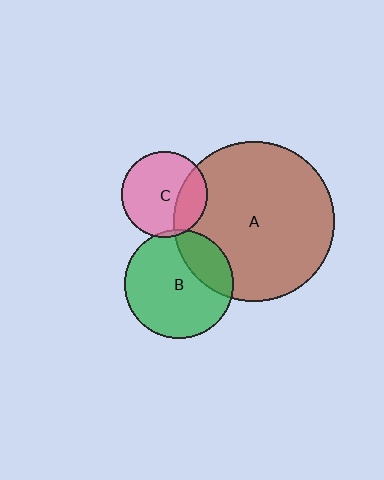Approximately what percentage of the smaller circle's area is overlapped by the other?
Approximately 25%.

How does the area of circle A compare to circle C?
Approximately 3.4 times.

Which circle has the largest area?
Circle A (brown).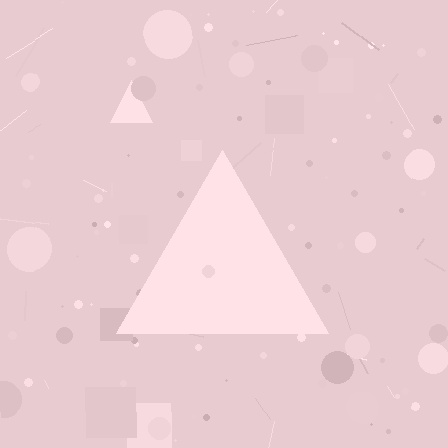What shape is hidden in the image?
A triangle is hidden in the image.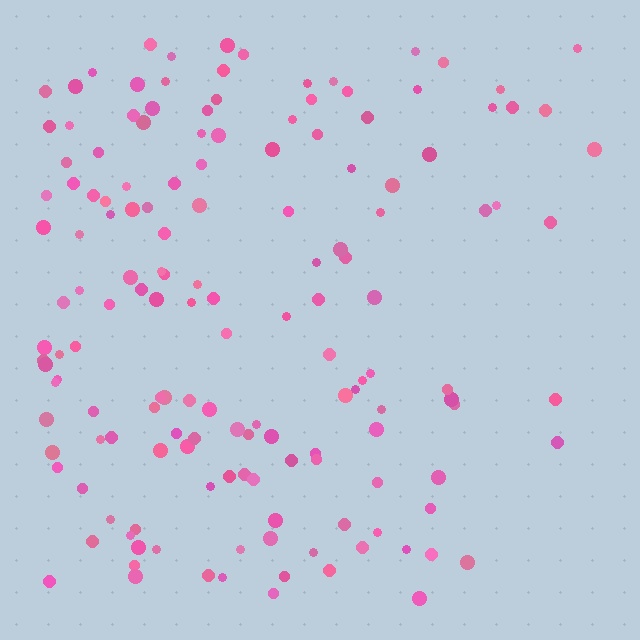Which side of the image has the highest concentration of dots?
The left.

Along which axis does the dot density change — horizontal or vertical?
Horizontal.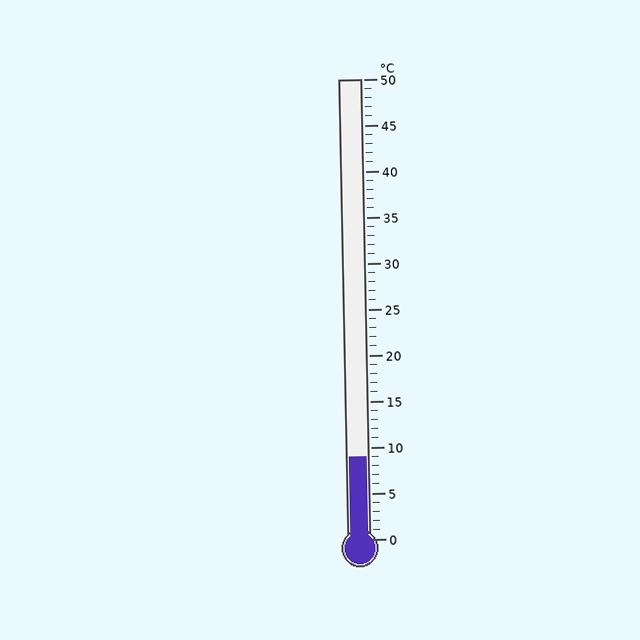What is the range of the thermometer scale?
The thermometer scale ranges from 0°C to 50°C.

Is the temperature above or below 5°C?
The temperature is above 5°C.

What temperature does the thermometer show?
The thermometer shows approximately 9°C.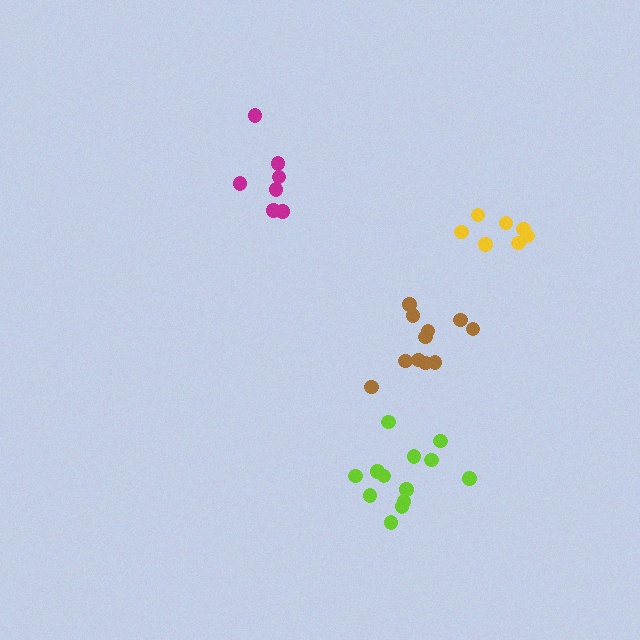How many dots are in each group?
Group 1: 13 dots, Group 2: 7 dots, Group 3: 11 dots, Group 4: 7 dots (38 total).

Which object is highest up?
The magenta cluster is topmost.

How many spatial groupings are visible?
There are 4 spatial groupings.